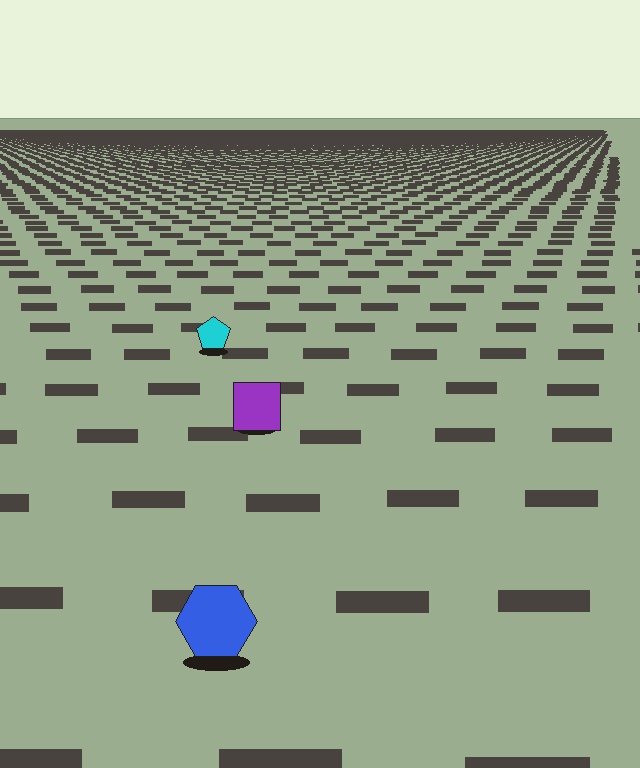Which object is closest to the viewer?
The blue hexagon is closest. The texture marks near it are larger and more spread out.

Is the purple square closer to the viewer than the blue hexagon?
No. The blue hexagon is closer — you can tell from the texture gradient: the ground texture is coarser near it.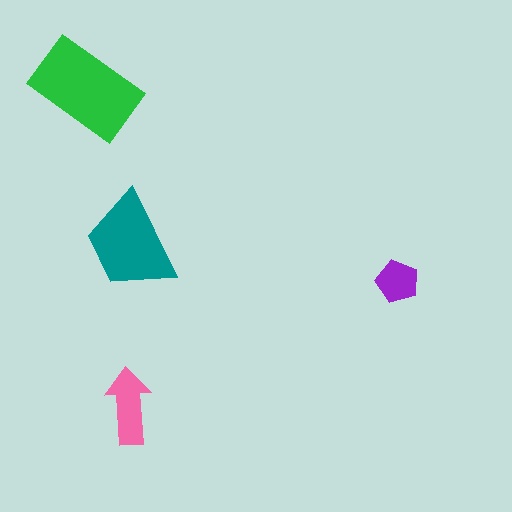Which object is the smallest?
The purple pentagon.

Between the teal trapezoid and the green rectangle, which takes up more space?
The green rectangle.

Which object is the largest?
The green rectangle.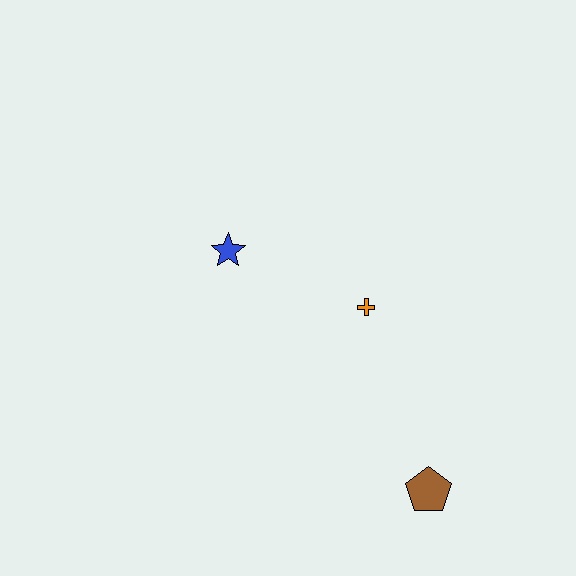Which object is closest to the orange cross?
The blue star is closest to the orange cross.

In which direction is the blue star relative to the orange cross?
The blue star is to the left of the orange cross.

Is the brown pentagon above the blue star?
No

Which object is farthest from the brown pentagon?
The blue star is farthest from the brown pentagon.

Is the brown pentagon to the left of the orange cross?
No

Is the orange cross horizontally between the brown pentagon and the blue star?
Yes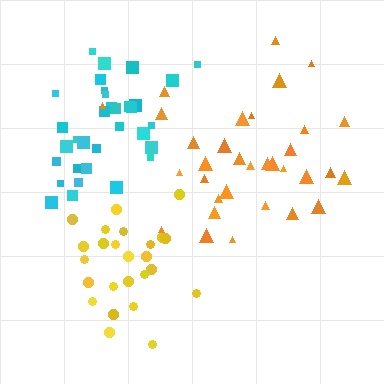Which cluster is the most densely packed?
Cyan.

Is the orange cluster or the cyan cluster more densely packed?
Cyan.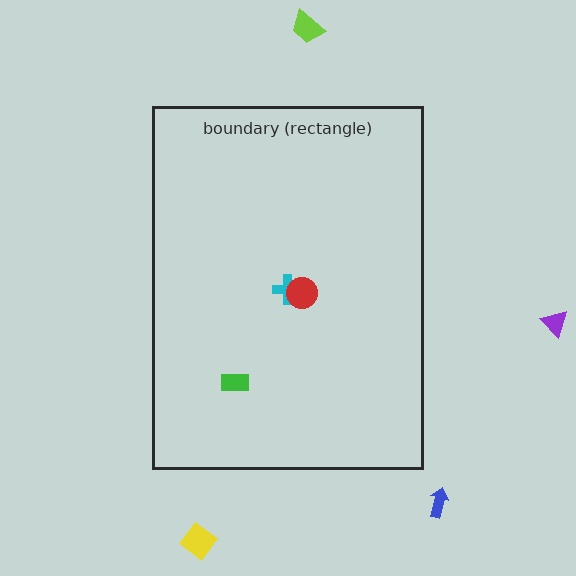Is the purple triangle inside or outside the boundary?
Outside.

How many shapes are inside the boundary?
3 inside, 4 outside.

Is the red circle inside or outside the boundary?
Inside.